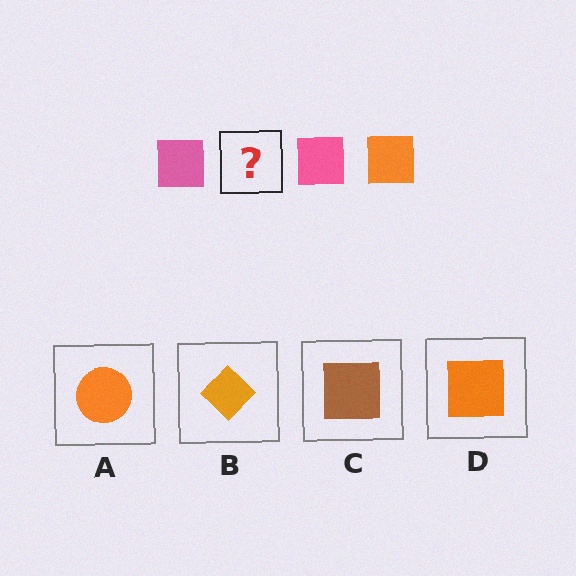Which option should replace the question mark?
Option D.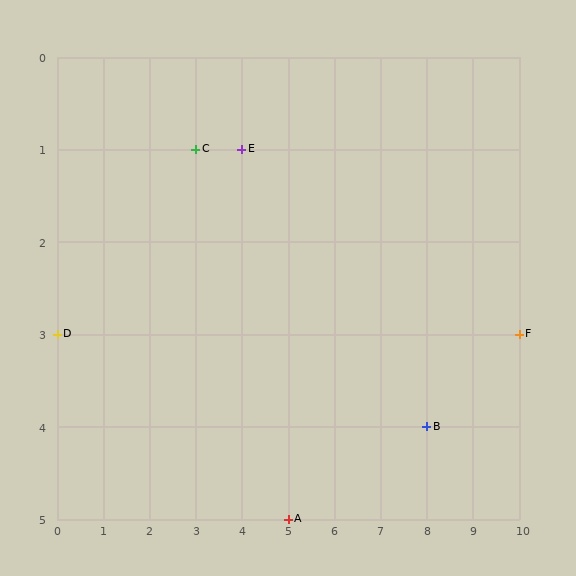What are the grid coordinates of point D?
Point D is at grid coordinates (0, 3).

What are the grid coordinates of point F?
Point F is at grid coordinates (10, 3).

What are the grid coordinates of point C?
Point C is at grid coordinates (3, 1).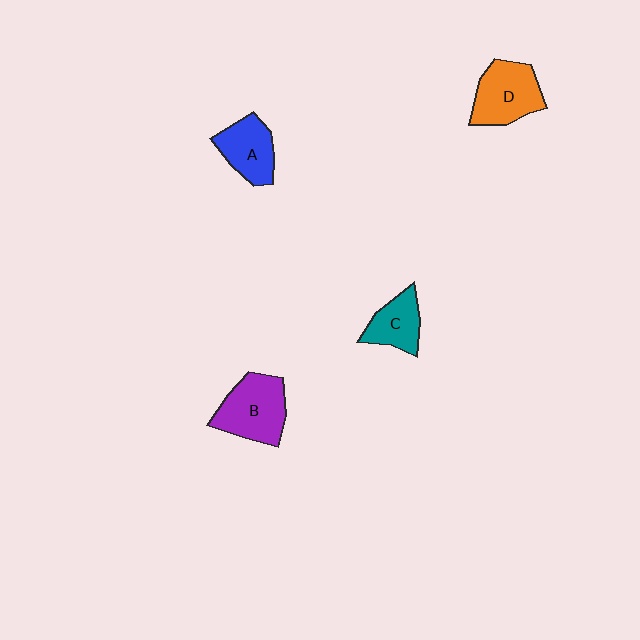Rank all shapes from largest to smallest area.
From largest to smallest: B (purple), D (orange), A (blue), C (teal).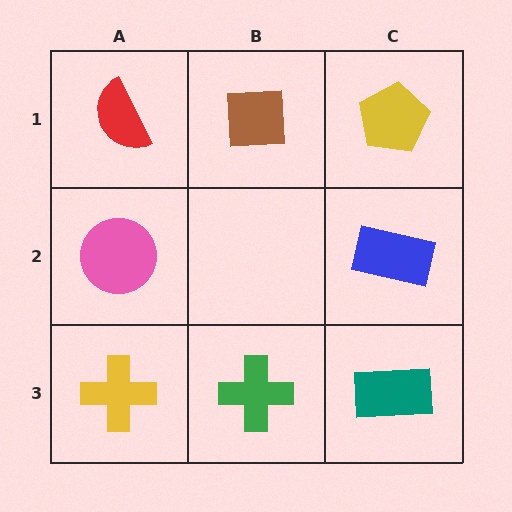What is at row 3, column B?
A green cross.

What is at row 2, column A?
A pink circle.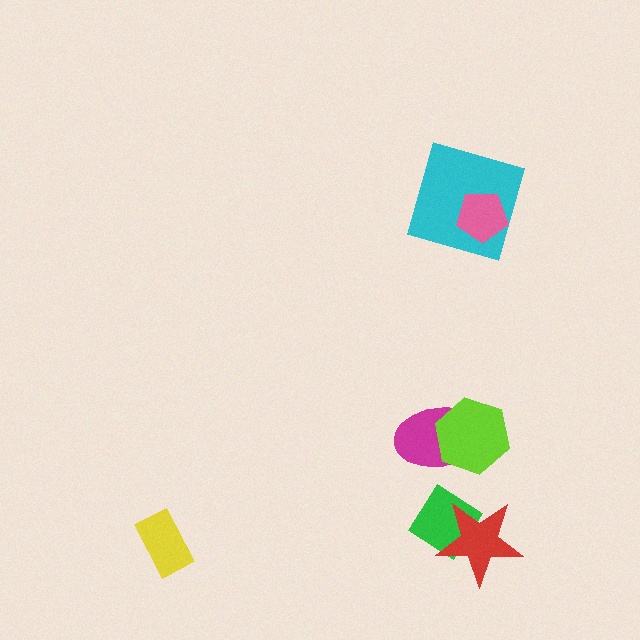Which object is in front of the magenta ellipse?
The lime hexagon is in front of the magenta ellipse.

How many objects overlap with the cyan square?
1 object overlaps with the cyan square.